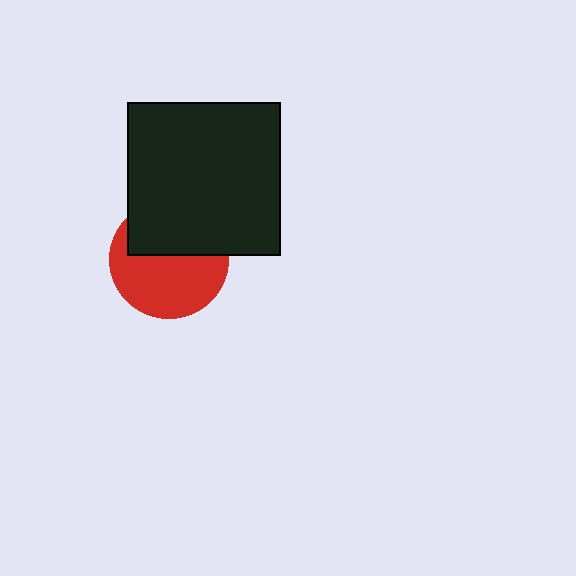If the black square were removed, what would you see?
You would see the complete red circle.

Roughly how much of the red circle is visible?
About half of it is visible (roughly 58%).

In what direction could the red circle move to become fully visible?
The red circle could move down. That would shift it out from behind the black square entirely.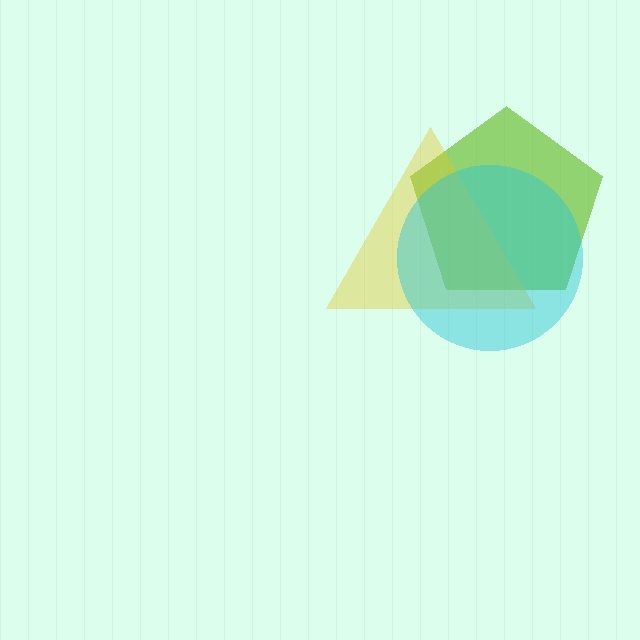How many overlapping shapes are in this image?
There are 3 overlapping shapes in the image.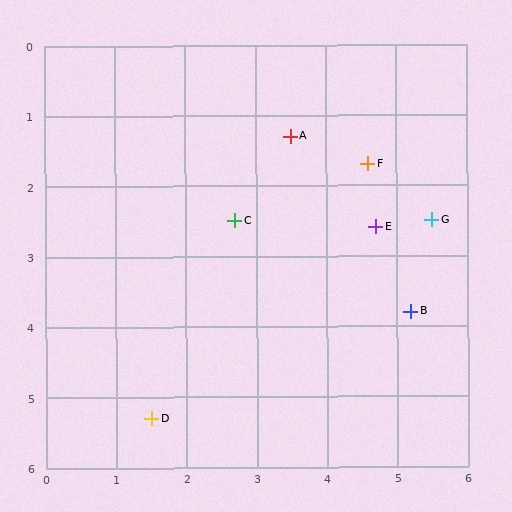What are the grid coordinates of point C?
Point C is at approximately (2.7, 2.5).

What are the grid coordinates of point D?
Point D is at approximately (1.5, 5.3).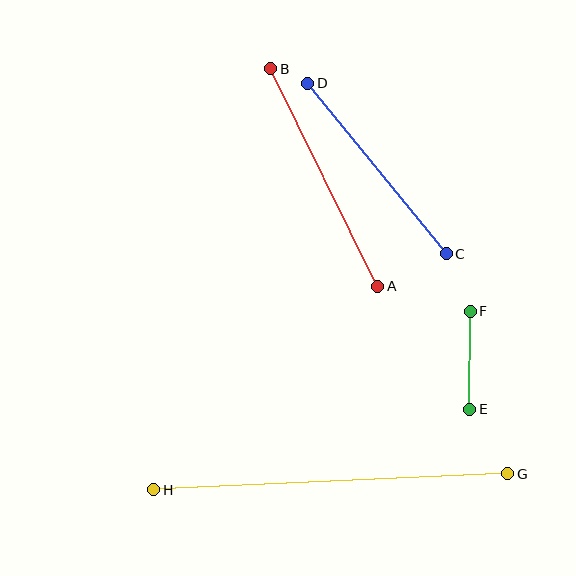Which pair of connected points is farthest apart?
Points G and H are farthest apart.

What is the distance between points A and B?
The distance is approximately 242 pixels.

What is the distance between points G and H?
The distance is approximately 355 pixels.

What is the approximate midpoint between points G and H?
The midpoint is at approximately (331, 482) pixels.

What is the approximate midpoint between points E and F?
The midpoint is at approximately (470, 360) pixels.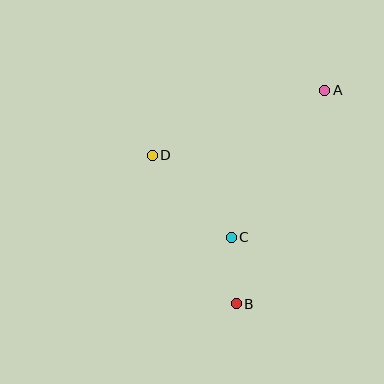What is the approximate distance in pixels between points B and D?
The distance between B and D is approximately 170 pixels.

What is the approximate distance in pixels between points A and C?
The distance between A and C is approximately 174 pixels.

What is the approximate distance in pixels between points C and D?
The distance between C and D is approximately 114 pixels.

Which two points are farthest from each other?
Points A and B are farthest from each other.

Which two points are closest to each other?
Points B and C are closest to each other.